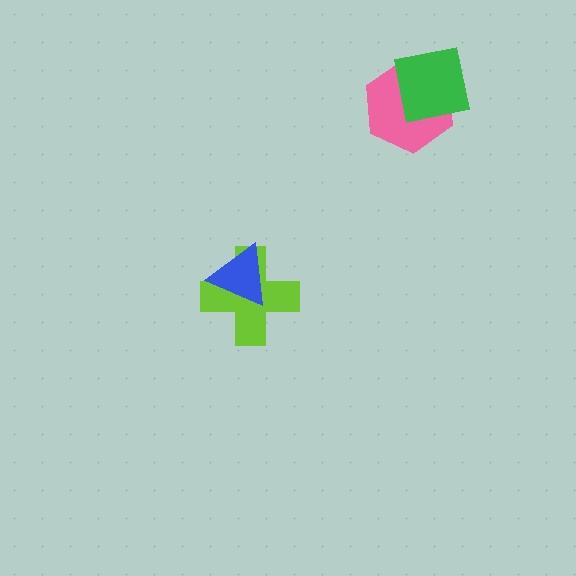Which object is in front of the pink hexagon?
The green square is in front of the pink hexagon.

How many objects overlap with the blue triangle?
1 object overlaps with the blue triangle.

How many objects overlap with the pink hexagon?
1 object overlaps with the pink hexagon.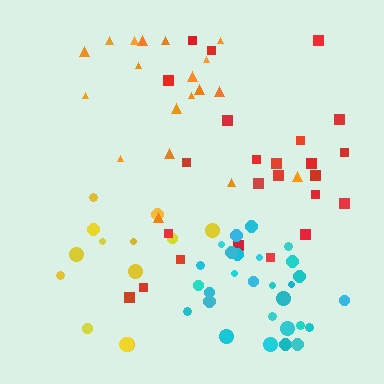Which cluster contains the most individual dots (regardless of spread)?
Cyan (28).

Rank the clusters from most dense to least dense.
cyan, orange, yellow, red.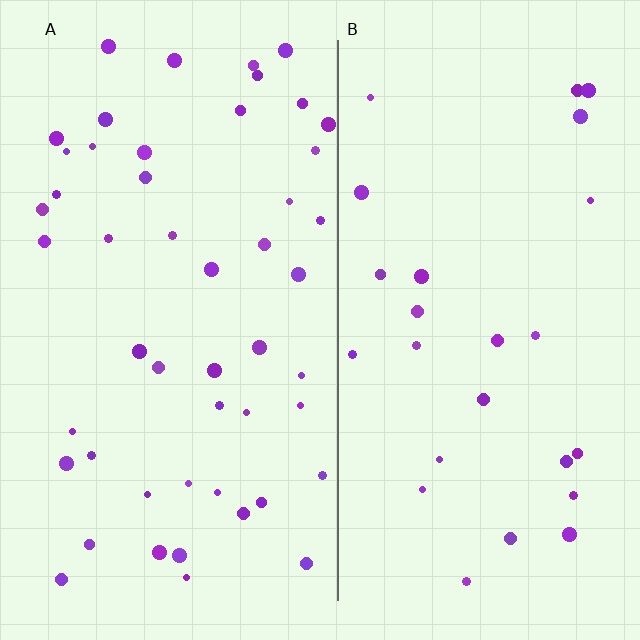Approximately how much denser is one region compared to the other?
Approximately 1.9× — region A over region B.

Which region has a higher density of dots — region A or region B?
A (the left).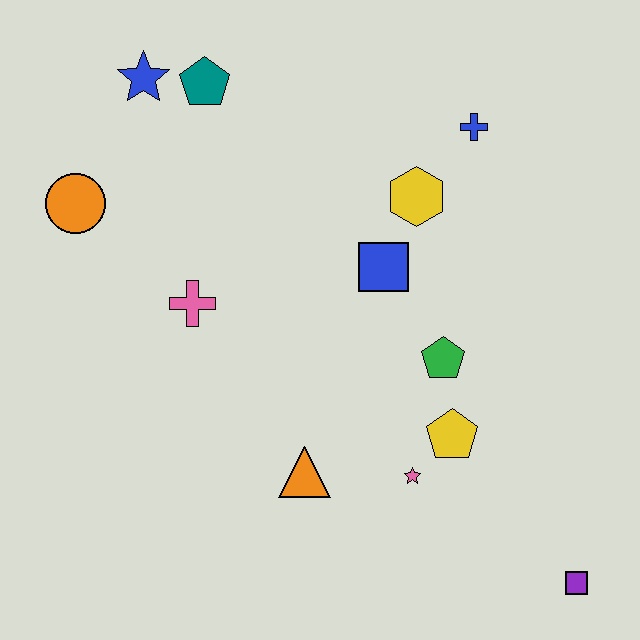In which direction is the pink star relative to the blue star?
The pink star is below the blue star.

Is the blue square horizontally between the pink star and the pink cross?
Yes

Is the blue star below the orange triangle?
No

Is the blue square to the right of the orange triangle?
Yes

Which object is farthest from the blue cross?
The purple square is farthest from the blue cross.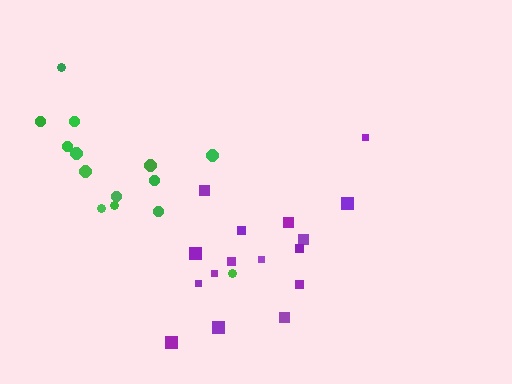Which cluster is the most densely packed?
Purple.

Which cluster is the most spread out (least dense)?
Green.